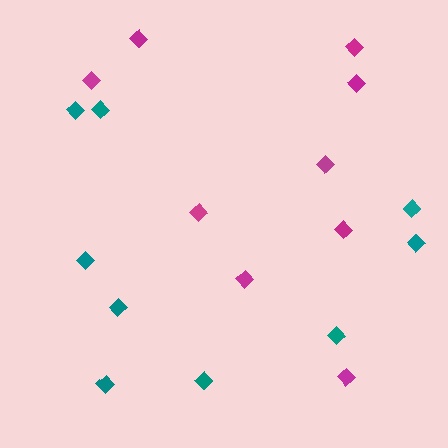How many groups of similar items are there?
There are 2 groups: one group of magenta diamonds (9) and one group of teal diamonds (9).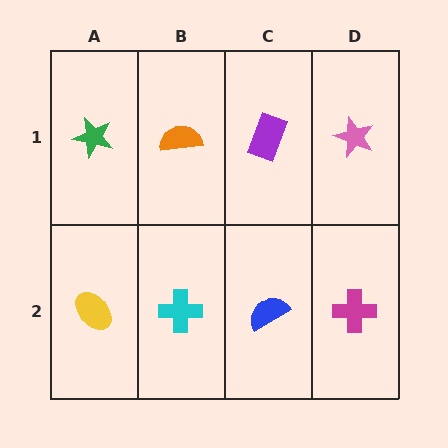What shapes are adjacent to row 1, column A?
A yellow ellipse (row 2, column A), an orange semicircle (row 1, column B).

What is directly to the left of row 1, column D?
A purple rectangle.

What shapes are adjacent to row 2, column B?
An orange semicircle (row 1, column B), a yellow ellipse (row 2, column A), a blue semicircle (row 2, column C).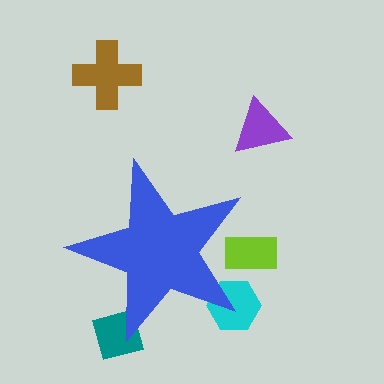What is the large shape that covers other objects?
A blue star.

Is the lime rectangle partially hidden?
Yes, the lime rectangle is partially hidden behind the blue star.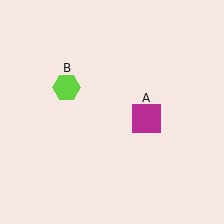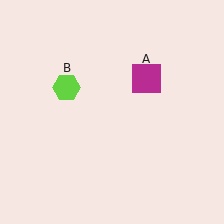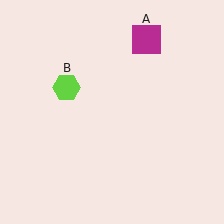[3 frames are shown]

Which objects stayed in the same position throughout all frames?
Lime hexagon (object B) remained stationary.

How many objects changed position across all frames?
1 object changed position: magenta square (object A).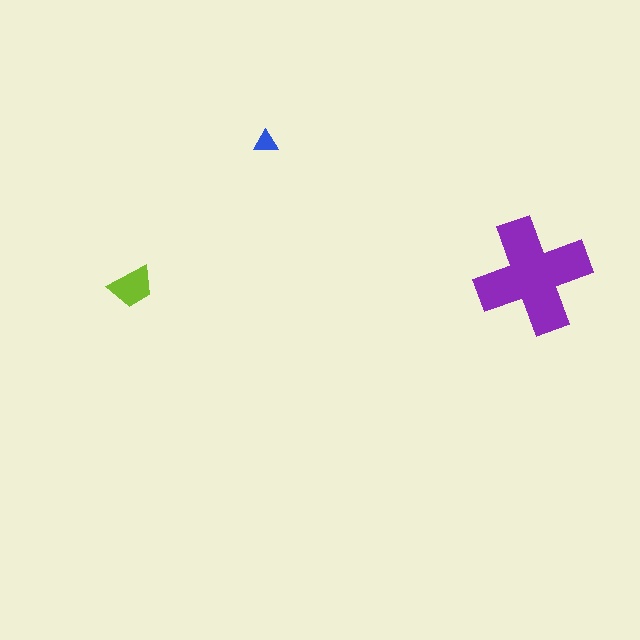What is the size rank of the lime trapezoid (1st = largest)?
2nd.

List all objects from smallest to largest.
The blue triangle, the lime trapezoid, the purple cross.